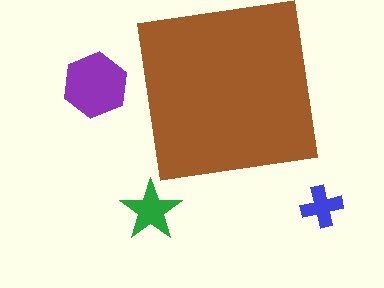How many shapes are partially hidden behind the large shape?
0 shapes are partially hidden.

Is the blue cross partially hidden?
No, the blue cross is fully visible.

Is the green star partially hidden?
No, the green star is fully visible.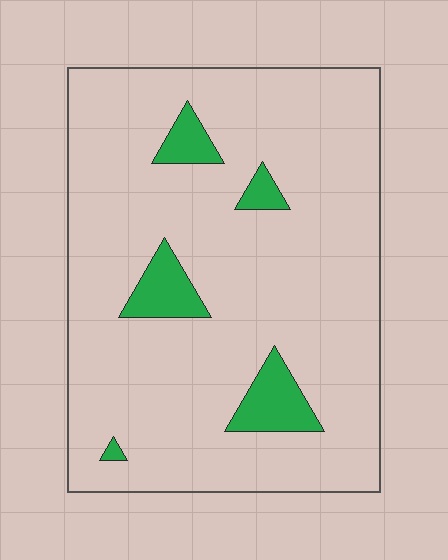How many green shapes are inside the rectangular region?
5.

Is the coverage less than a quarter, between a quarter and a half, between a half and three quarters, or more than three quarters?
Less than a quarter.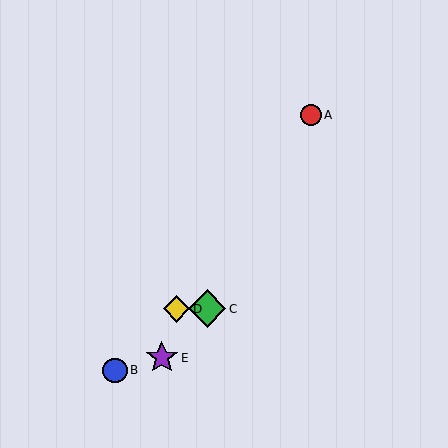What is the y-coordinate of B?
Object B is at y≈370.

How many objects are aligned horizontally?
2 objects (C, D) are aligned horizontally.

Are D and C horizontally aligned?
Yes, both are at y≈309.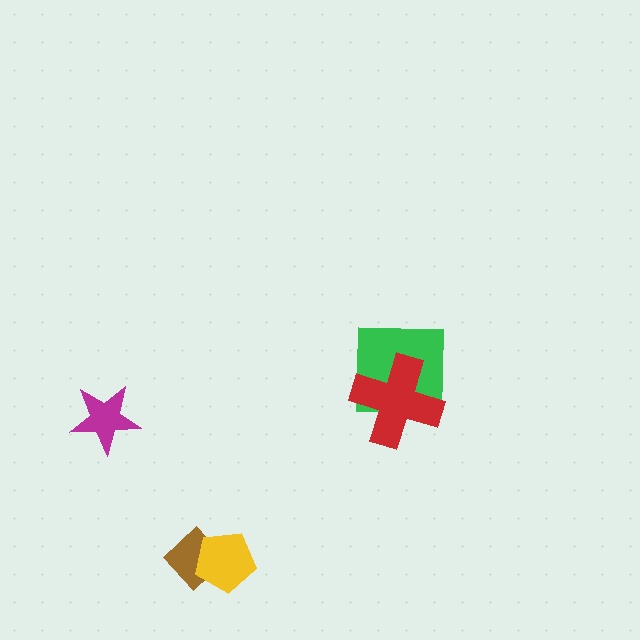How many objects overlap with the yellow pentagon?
1 object overlaps with the yellow pentagon.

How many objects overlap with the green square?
1 object overlaps with the green square.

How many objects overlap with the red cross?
1 object overlaps with the red cross.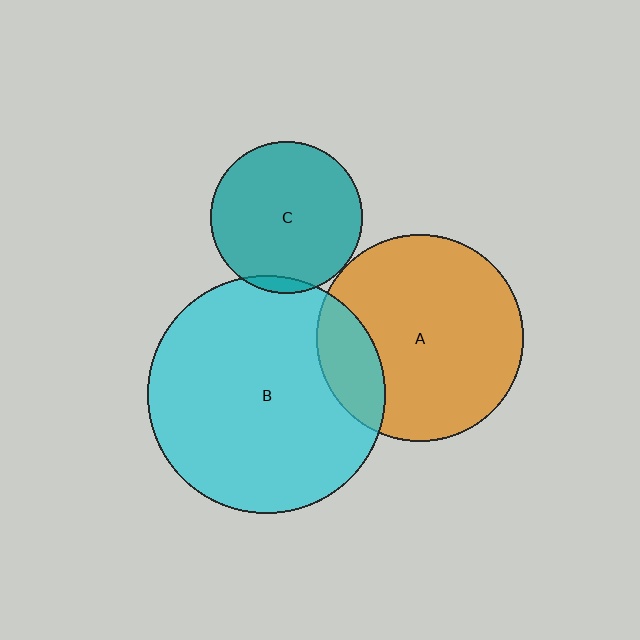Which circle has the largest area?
Circle B (cyan).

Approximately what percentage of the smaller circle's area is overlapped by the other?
Approximately 20%.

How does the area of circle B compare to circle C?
Approximately 2.4 times.